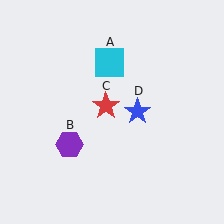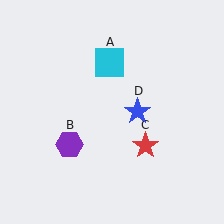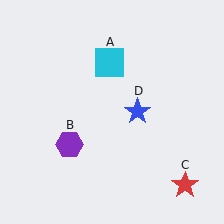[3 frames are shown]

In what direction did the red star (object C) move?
The red star (object C) moved down and to the right.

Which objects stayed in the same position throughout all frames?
Cyan square (object A) and purple hexagon (object B) and blue star (object D) remained stationary.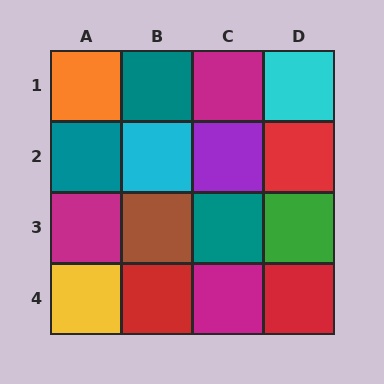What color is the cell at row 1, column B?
Teal.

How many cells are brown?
1 cell is brown.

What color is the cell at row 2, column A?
Teal.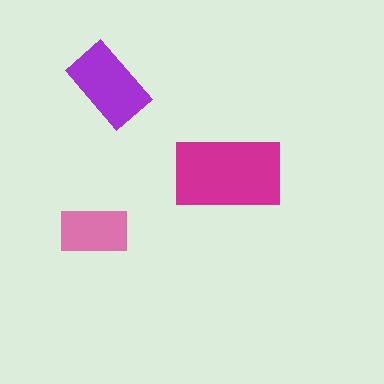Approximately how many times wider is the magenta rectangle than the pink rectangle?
About 1.5 times wider.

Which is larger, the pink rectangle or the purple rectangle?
The purple one.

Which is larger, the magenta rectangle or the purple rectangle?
The magenta one.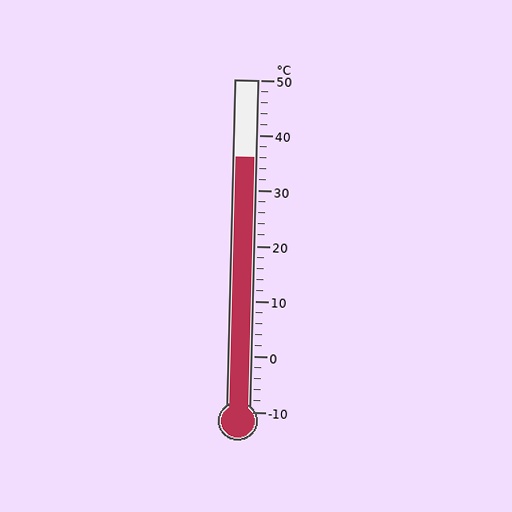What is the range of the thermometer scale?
The thermometer scale ranges from -10°C to 50°C.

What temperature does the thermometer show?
The thermometer shows approximately 36°C.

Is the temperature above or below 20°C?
The temperature is above 20°C.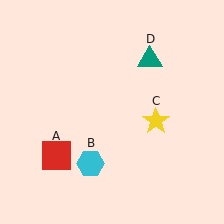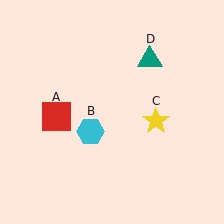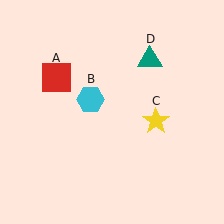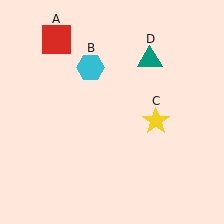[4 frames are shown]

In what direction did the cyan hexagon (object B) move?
The cyan hexagon (object B) moved up.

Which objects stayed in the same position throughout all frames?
Yellow star (object C) and teal triangle (object D) remained stationary.